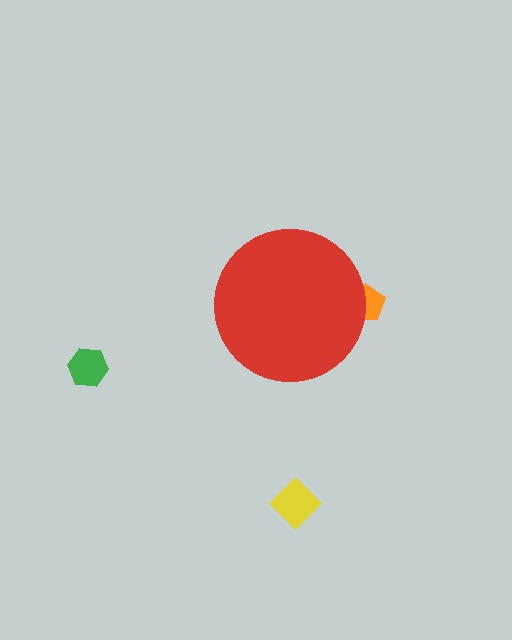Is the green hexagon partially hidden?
No, the green hexagon is fully visible.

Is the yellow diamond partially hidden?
No, the yellow diamond is fully visible.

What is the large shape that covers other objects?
A red circle.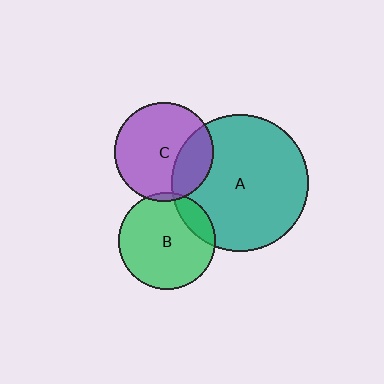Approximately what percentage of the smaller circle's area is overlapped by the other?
Approximately 5%.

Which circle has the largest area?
Circle A (teal).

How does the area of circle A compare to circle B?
Approximately 2.0 times.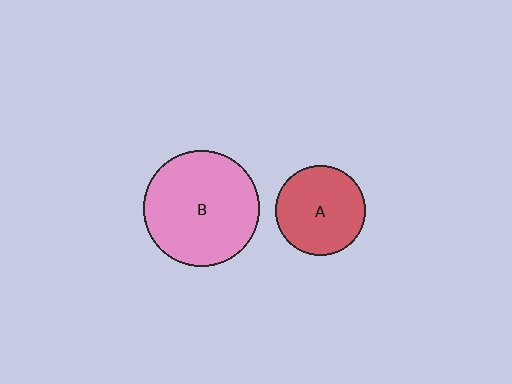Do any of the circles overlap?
No, none of the circles overlap.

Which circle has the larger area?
Circle B (pink).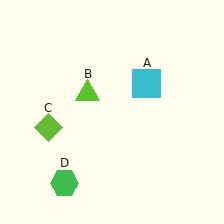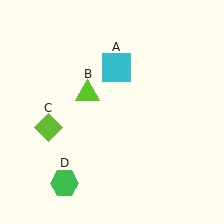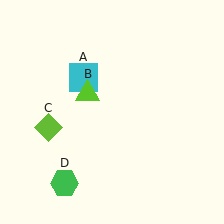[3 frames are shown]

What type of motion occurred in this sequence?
The cyan square (object A) rotated counterclockwise around the center of the scene.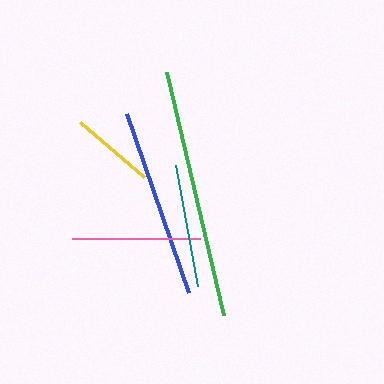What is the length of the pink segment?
The pink segment is approximately 128 pixels long.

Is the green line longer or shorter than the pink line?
The green line is longer than the pink line.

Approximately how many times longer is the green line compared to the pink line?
The green line is approximately 2.0 times the length of the pink line.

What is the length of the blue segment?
The blue segment is approximately 189 pixels long.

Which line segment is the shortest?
The yellow line is the shortest at approximately 84 pixels.